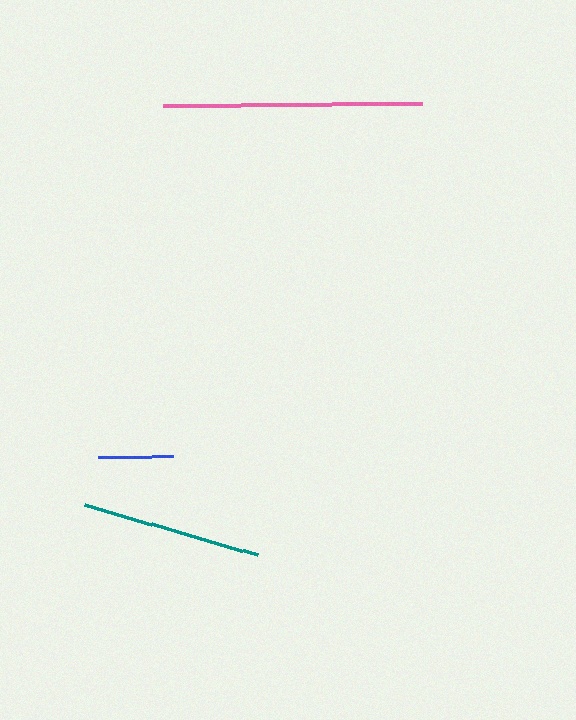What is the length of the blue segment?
The blue segment is approximately 75 pixels long.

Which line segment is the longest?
The pink line is the longest at approximately 259 pixels.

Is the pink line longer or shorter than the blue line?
The pink line is longer than the blue line.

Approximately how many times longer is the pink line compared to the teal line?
The pink line is approximately 1.4 times the length of the teal line.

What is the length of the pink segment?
The pink segment is approximately 259 pixels long.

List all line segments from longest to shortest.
From longest to shortest: pink, teal, blue.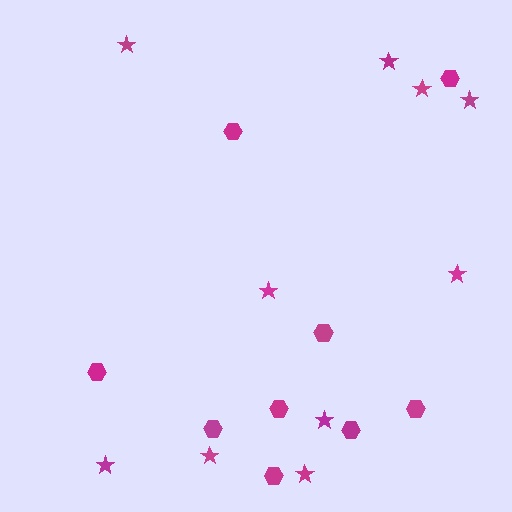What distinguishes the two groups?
There are 2 groups: one group of hexagons (9) and one group of stars (10).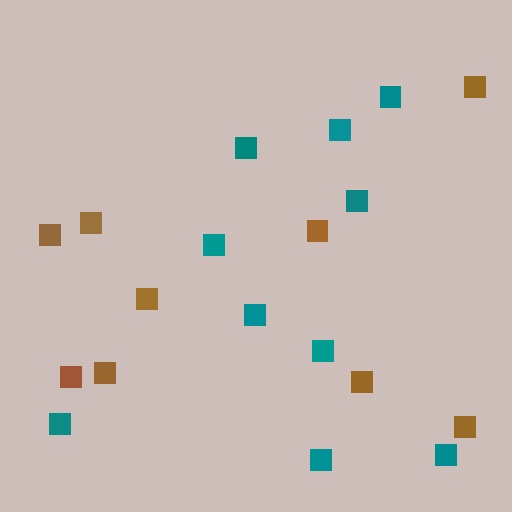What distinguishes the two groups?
There are 2 groups: one group of brown squares (9) and one group of teal squares (10).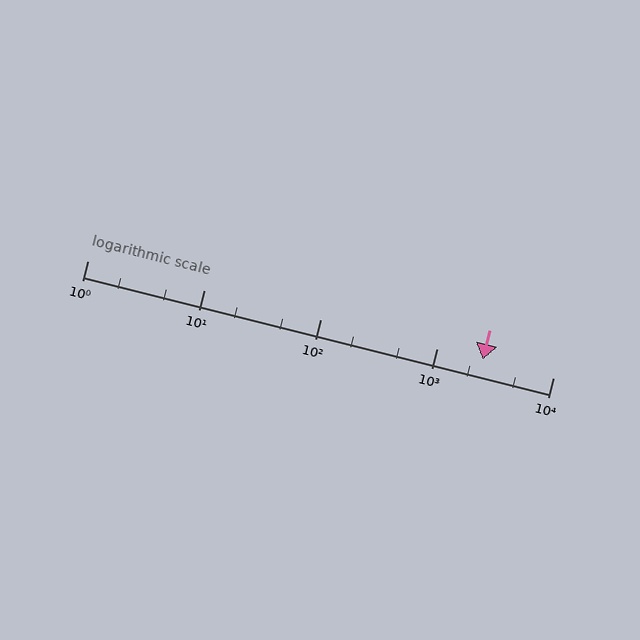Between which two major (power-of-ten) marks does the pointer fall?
The pointer is between 1000 and 10000.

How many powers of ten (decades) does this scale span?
The scale spans 4 decades, from 1 to 10000.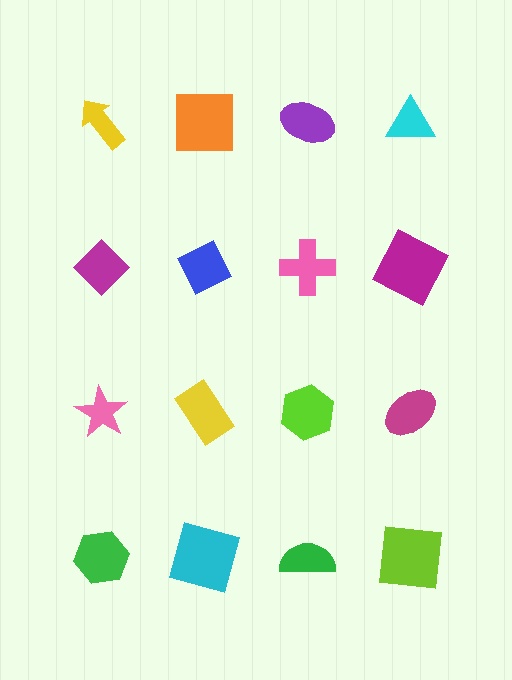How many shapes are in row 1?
4 shapes.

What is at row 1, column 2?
An orange square.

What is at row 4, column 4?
A lime square.